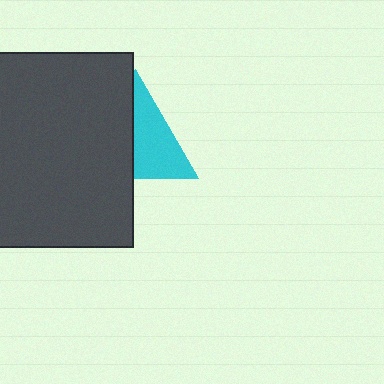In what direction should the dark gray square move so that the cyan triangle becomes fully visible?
The dark gray square should move left. That is the shortest direction to clear the overlap and leave the cyan triangle fully visible.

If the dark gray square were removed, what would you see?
You would see the complete cyan triangle.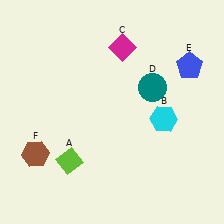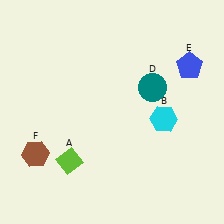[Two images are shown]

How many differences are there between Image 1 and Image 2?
There is 1 difference between the two images.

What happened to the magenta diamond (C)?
The magenta diamond (C) was removed in Image 2. It was in the top-right area of Image 1.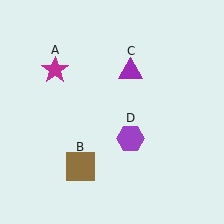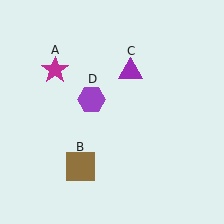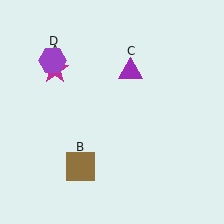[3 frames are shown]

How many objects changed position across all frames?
1 object changed position: purple hexagon (object D).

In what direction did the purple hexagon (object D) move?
The purple hexagon (object D) moved up and to the left.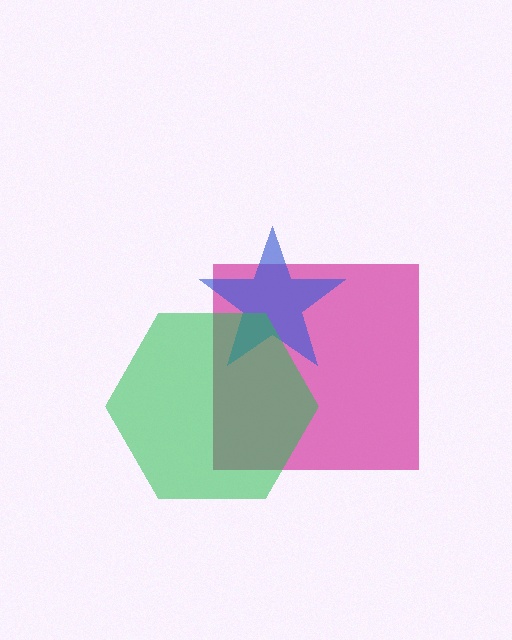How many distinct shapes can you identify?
There are 3 distinct shapes: a magenta square, a blue star, a green hexagon.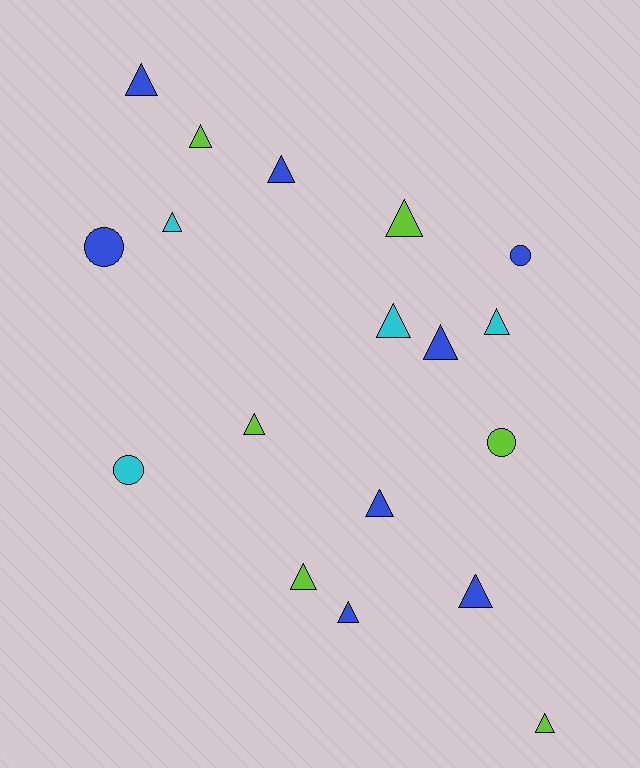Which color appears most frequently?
Blue, with 8 objects.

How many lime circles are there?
There is 1 lime circle.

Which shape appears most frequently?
Triangle, with 14 objects.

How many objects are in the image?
There are 18 objects.